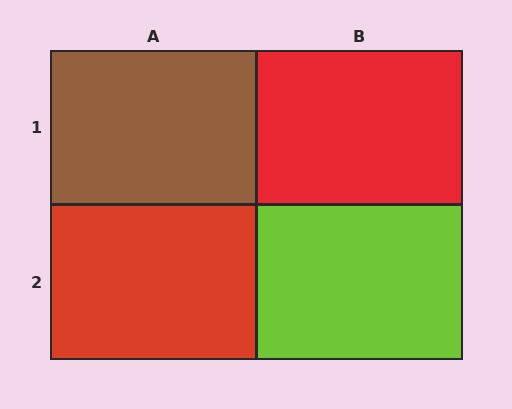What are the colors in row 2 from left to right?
Red, lime.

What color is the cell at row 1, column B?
Red.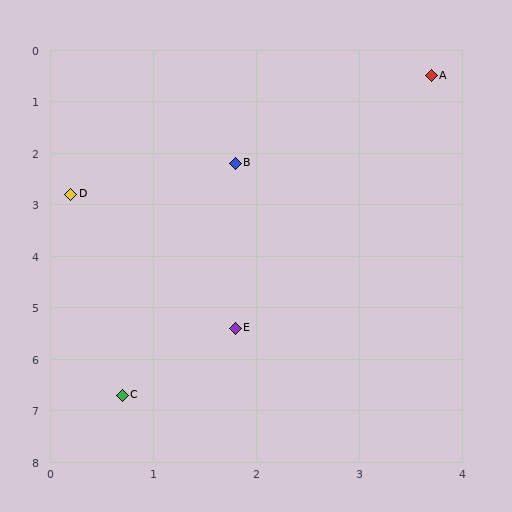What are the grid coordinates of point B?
Point B is at approximately (1.8, 2.2).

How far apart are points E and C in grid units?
Points E and C are about 1.7 grid units apart.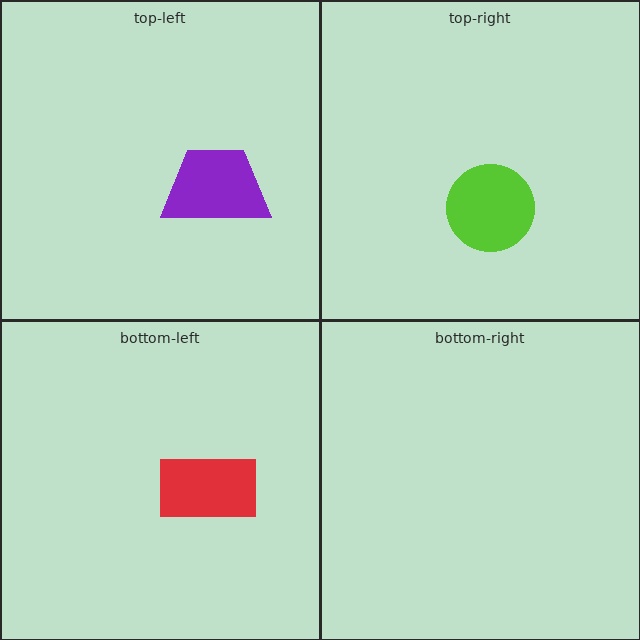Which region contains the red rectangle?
The bottom-left region.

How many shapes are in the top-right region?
1.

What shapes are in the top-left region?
The purple trapezoid.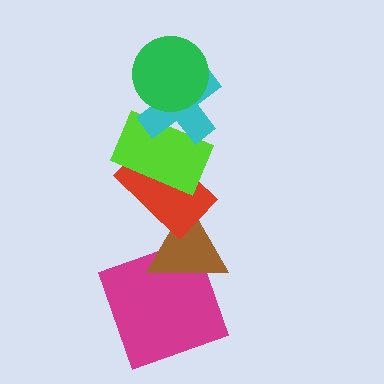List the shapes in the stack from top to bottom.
From top to bottom: the green circle, the cyan cross, the lime rectangle, the red rectangle, the brown triangle, the magenta square.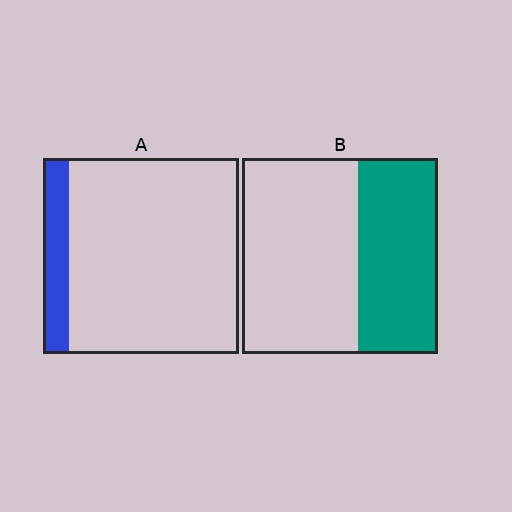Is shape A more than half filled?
No.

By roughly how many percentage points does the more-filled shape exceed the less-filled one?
By roughly 30 percentage points (B over A).